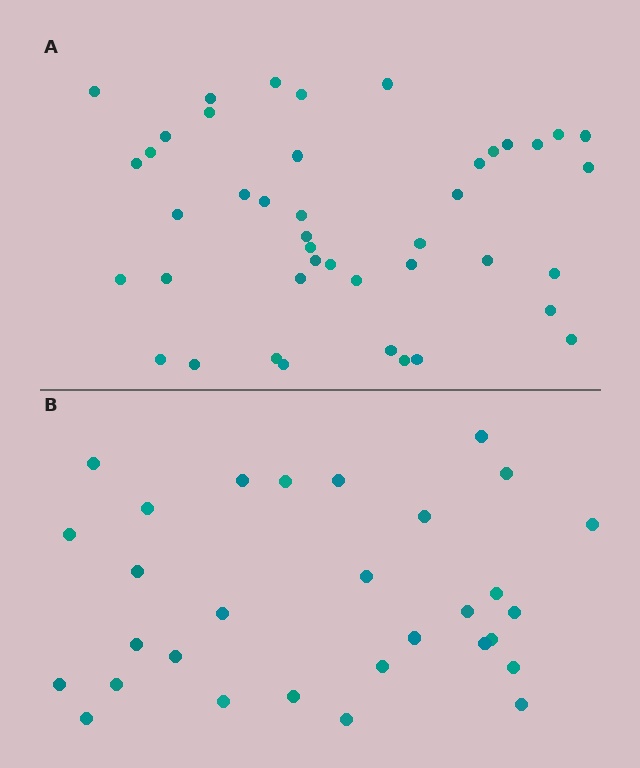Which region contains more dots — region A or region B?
Region A (the top region) has more dots.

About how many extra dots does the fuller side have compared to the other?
Region A has approximately 15 more dots than region B.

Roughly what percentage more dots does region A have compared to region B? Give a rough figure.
About 45% more.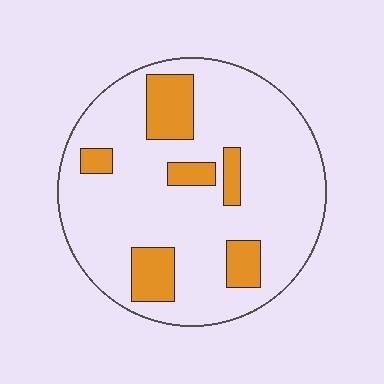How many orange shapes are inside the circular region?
6.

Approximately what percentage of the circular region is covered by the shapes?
Approximately 20%.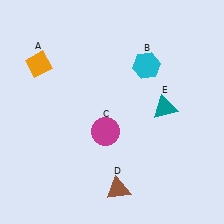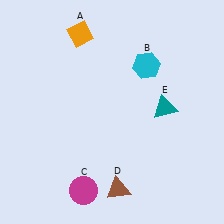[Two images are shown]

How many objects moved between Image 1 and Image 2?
2 objects moved between the two images.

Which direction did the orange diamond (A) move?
The orange diamond (A) moved right.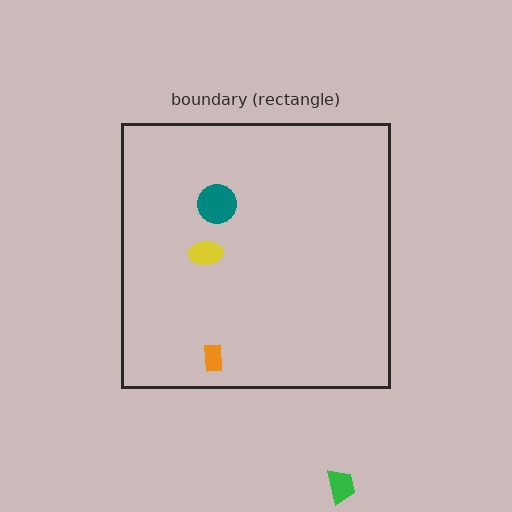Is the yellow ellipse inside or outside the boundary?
Inside.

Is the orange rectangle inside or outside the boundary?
Inside.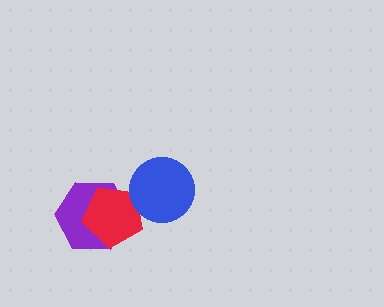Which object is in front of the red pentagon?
The blue circle is in front of the red pentagon.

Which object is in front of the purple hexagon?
The red pentagon is in front of the purple hexagon.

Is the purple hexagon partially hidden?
Yes, it is partially covered by another shape.